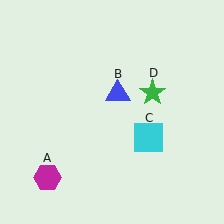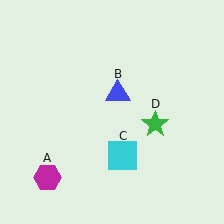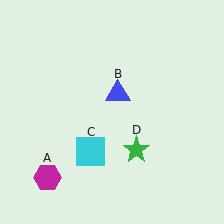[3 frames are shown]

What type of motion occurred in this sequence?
The cyan square (object C), green star (object D) rotated clockwise around the center of the scene.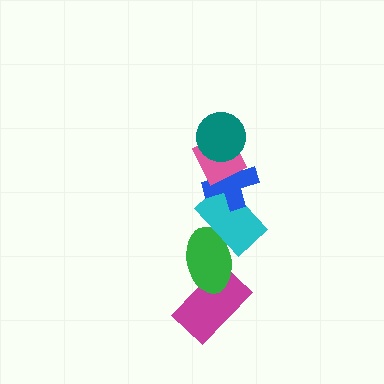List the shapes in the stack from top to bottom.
From top to bottom: the teal circle, the pink diamond, the blue cross, the cyan rectangle, the green ellipse, the magenta rectangle.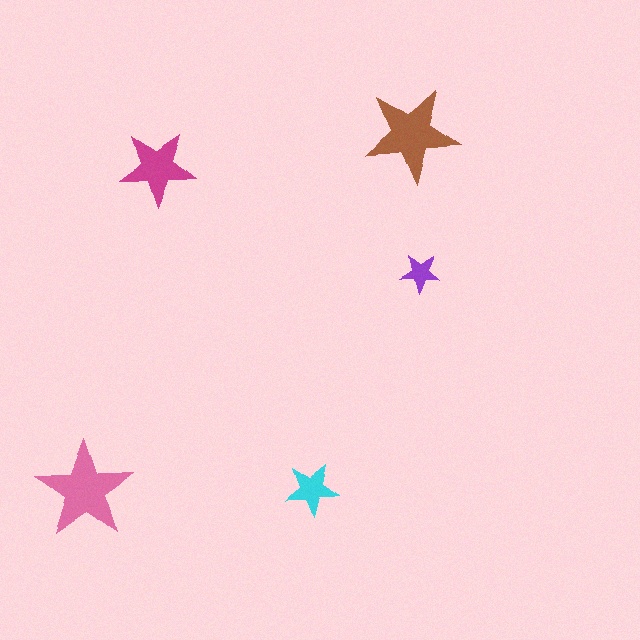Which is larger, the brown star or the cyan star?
The brown one.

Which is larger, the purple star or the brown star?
The brown one.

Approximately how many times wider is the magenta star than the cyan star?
About 1.5 times wider.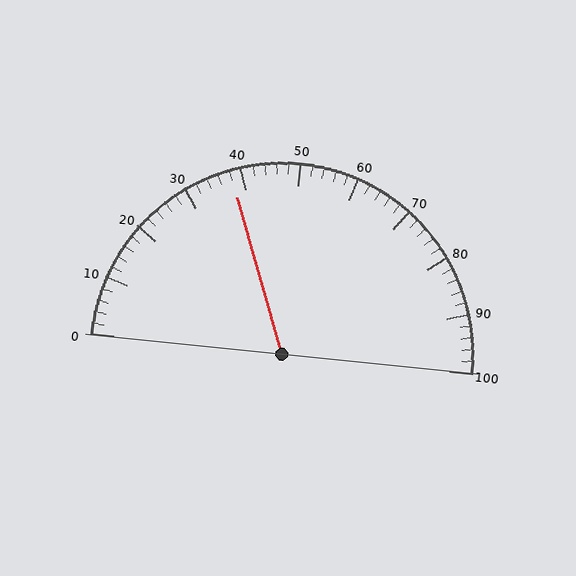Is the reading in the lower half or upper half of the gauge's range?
The reading is in the lower half of the range (0 to 100).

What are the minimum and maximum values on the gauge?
The gauge ranges from 0 to 100.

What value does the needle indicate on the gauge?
The needle indicates approximately 38.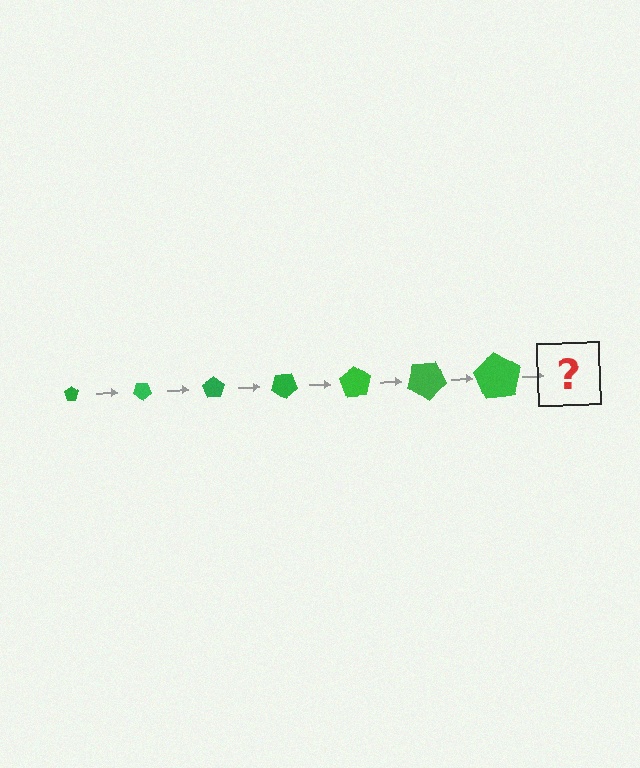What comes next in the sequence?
The next element should be a pentagon, larger than the previous one and rotated 245 degrees from the start.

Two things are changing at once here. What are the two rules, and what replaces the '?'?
The two rules are that the pentagon grows larger each step and it rotates 35 degrees each step. The '?' should be a pentagon, larger than the previous one and rotated 245 degrees from the start.